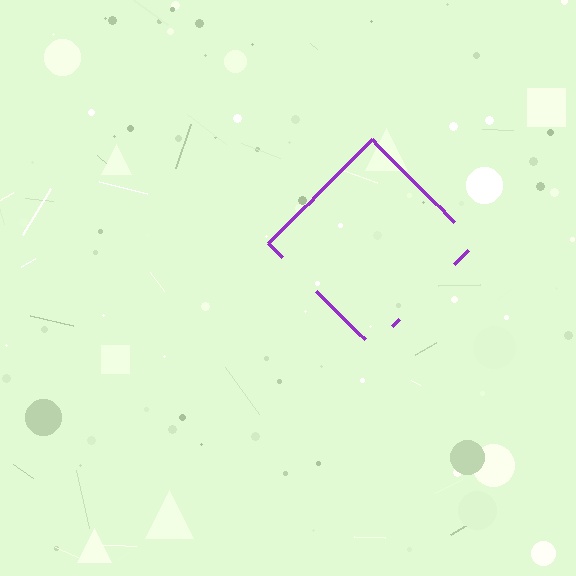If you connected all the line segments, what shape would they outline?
They would outline a diamond.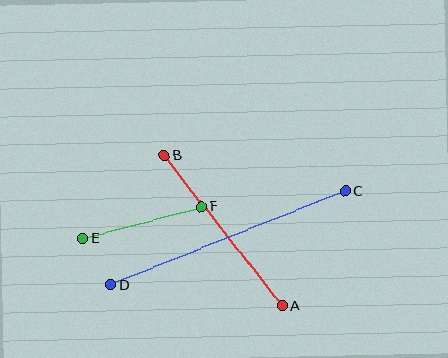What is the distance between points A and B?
The distance is approximately 191 pixels.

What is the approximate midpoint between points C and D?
The midpoint is at approximately (228, 238) pixels.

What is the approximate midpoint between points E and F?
The midpoint is at approximately (142, 222) pixels.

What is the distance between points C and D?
The distance is approximately 253 pixels.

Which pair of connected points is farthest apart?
Points C and D are farthest apart.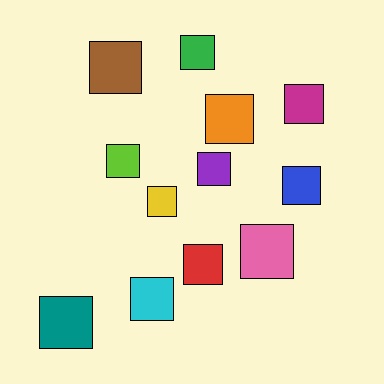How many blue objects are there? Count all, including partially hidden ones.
There is 1 blue object.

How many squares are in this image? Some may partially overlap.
There are 12 squares.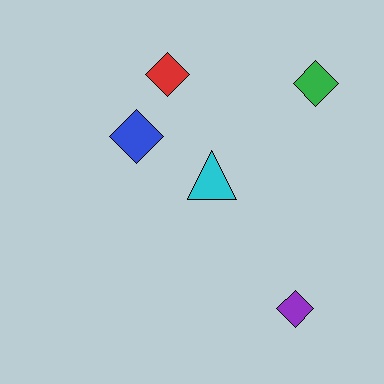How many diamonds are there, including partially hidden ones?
There are 4 diamonds.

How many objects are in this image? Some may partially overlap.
There are 5 objects.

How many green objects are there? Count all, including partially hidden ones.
There is 1 green object.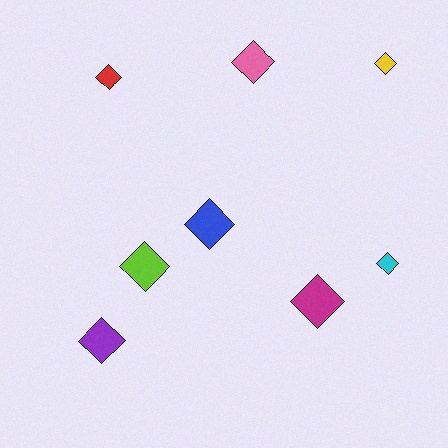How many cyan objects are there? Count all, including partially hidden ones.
There is 1 cyan object.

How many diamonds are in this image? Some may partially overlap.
There are 8 diamonds.